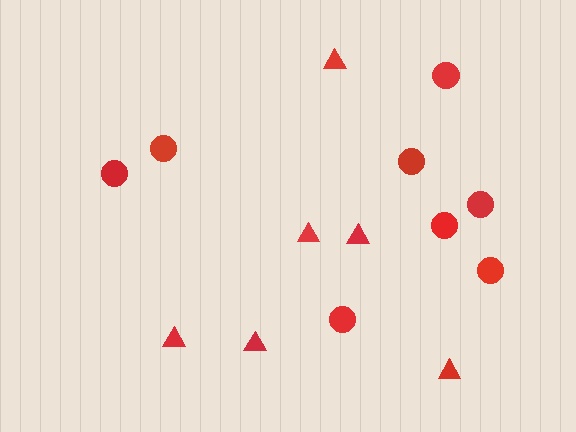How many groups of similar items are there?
There are 2 groups: one group of triangles (6) and one group of circles (8).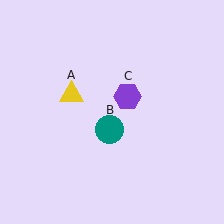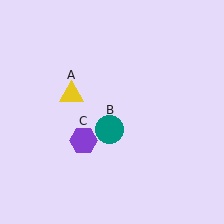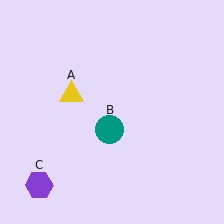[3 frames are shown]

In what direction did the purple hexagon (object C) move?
The purple hexagon (object C) moved down and to the left.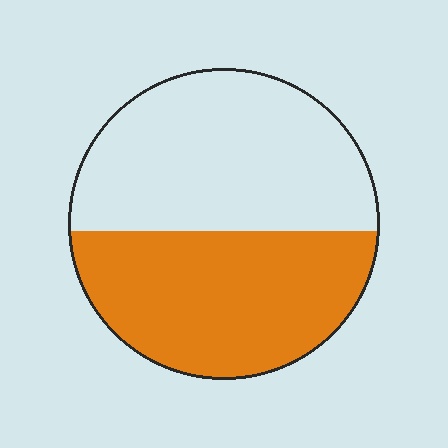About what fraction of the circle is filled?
About one half (1/2).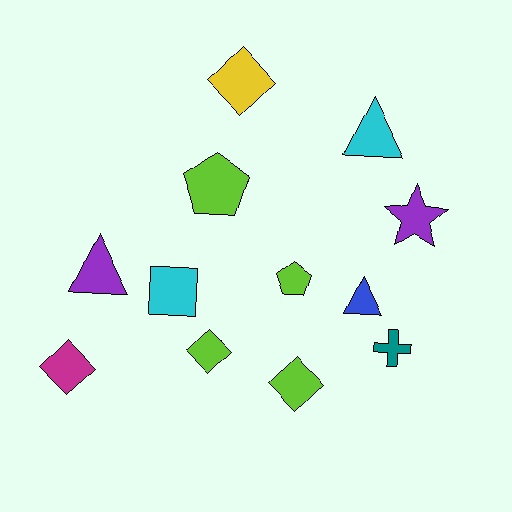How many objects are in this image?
There are 12 objects.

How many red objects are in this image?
There are no red objects.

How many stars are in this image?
There is 1 star.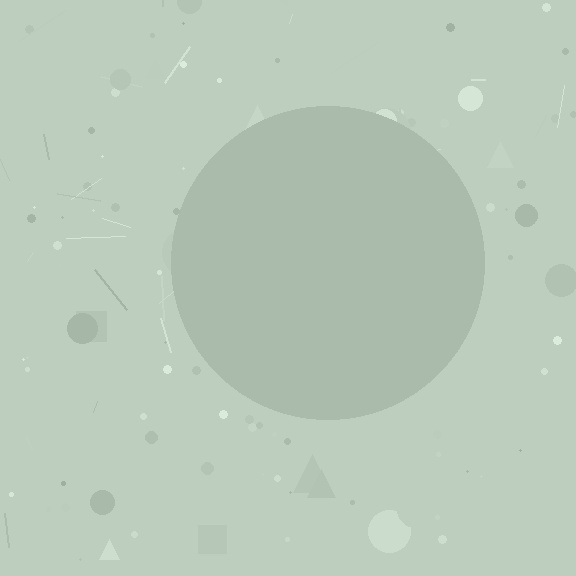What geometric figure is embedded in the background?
A circle is embedded in the background.